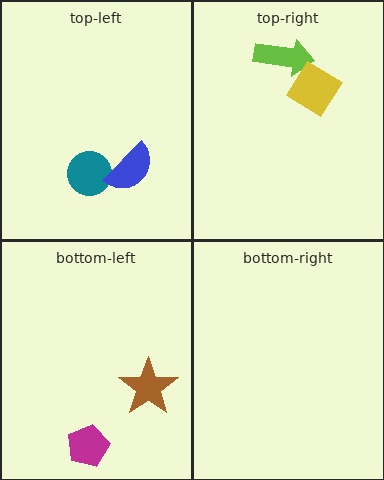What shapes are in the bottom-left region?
The brown star, the magenta pentagon.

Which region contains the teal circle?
The top-left region.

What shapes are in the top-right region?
The lime arrow, the yellow diamond.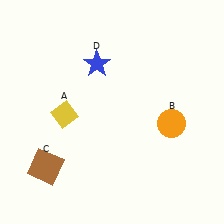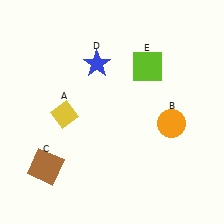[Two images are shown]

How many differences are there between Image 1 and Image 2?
There is 1 difference between the two images.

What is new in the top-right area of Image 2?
A lime square (E) was added in the top-right area of Image 2.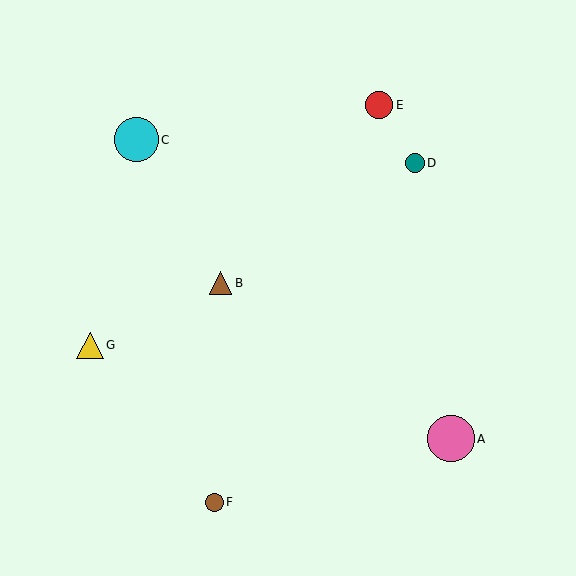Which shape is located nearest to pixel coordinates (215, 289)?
The brown triangle (labeled B) at (220, 283) is nearest to that location.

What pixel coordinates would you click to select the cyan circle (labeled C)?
Click at (136, 140) to select the cyan circle C.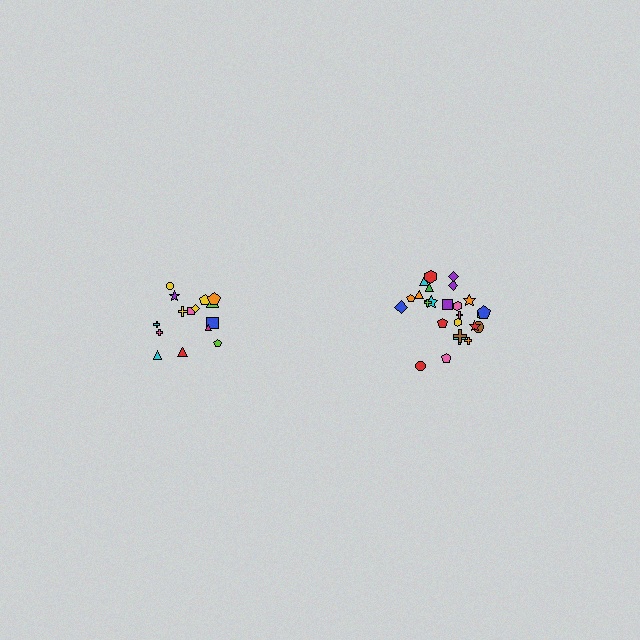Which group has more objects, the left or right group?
The right group.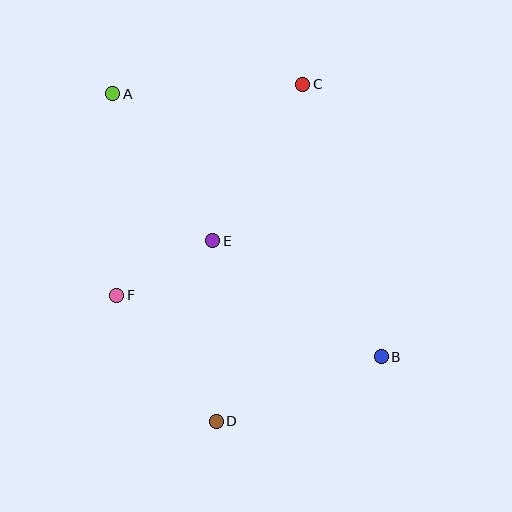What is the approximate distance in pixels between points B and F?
The distance between B and F is approximately 272 pixels.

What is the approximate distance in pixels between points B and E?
The distance between B and E is approximately 205 pixels.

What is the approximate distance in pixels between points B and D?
The distance between B and D is approximately 177 pixels.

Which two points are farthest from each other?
Points A and B are farthest from each other.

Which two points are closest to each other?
Points E and F are closest to each other.